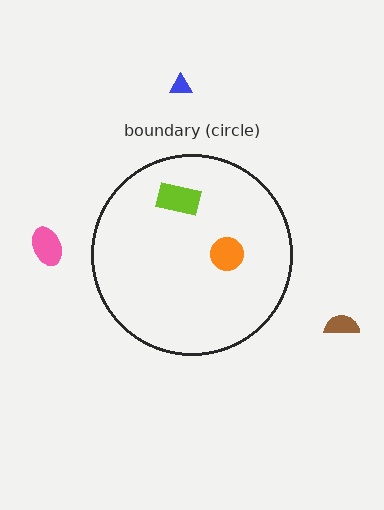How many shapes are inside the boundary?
2 inside, 3 outside.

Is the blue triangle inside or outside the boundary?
Outside.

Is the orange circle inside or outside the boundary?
Inside.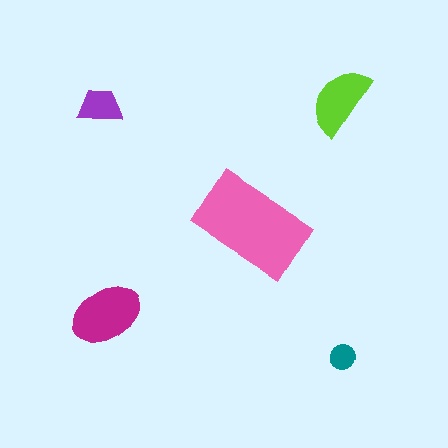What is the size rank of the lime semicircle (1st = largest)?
3rd.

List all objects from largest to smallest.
The pink rectangle, the magenta ellipse, the lime semicircle, the purple trapezoid, the teal circle.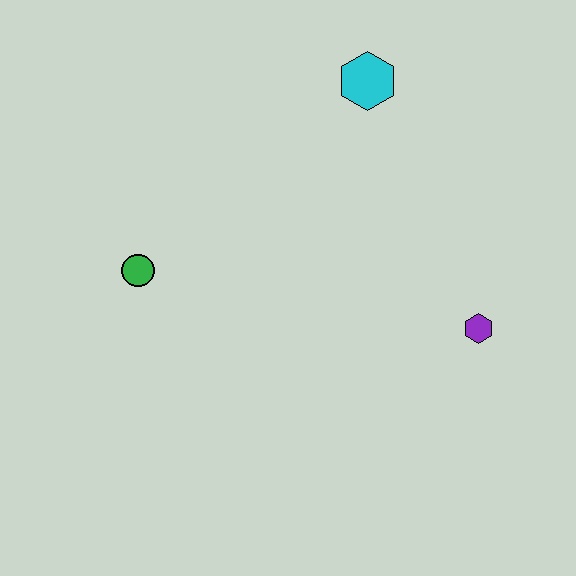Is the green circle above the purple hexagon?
Yes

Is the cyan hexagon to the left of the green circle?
No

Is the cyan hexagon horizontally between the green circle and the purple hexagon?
Yes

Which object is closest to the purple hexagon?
The cyan hexagon is closest to the purple hexagon.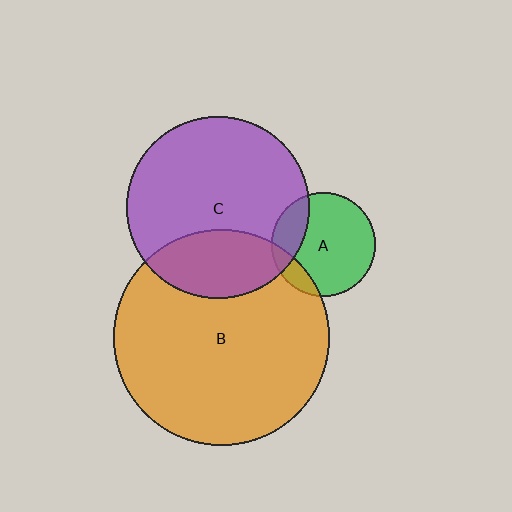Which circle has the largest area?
Circle B (orange).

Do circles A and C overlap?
Yes.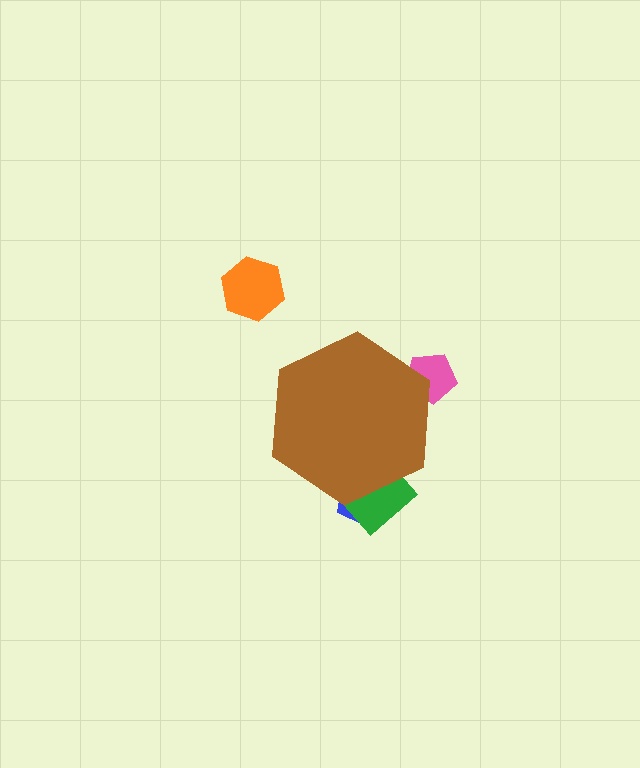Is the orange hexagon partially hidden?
No, the orange hexagon is fully visible.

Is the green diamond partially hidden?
Yes, the green diamond is partially hidden behind the brown hexagon.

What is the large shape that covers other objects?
A brown hexagon.